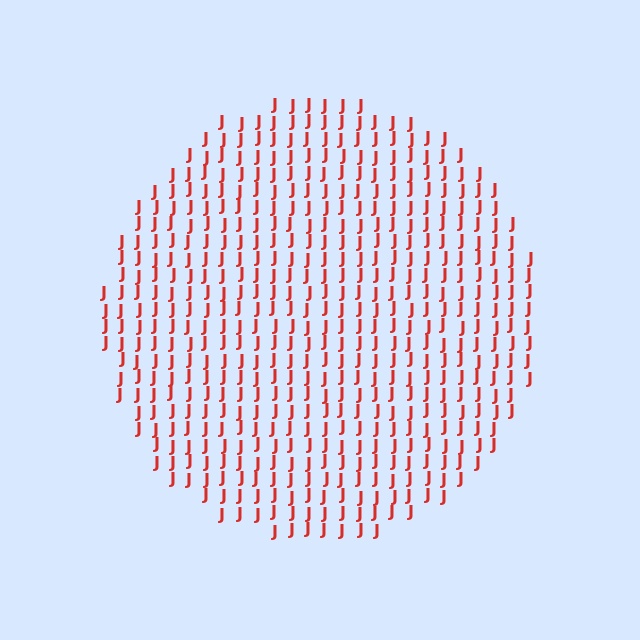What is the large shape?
The large shape is a circle.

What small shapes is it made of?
It is made of small letter J's.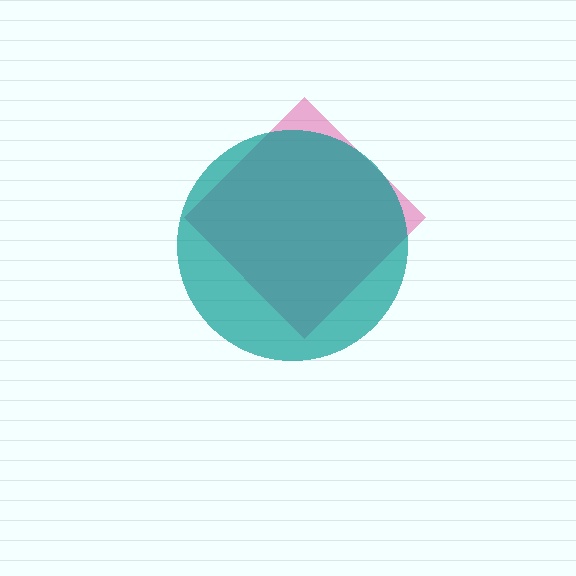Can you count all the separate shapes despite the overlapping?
Yes, there are 2 separate shapes.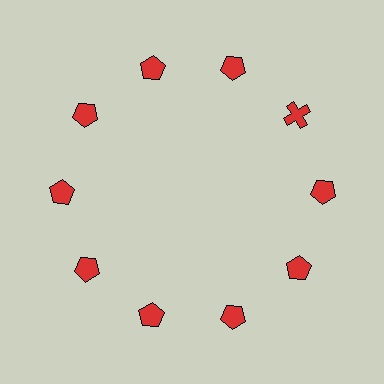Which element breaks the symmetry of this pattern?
The red cross at roughly the 2 o'clock position breaks the symmetry. All other shapes are red pentagons.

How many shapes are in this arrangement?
There are 10 shapes arranged in a ring pattern.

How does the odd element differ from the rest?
It has a different shape: cross instead of pentagon.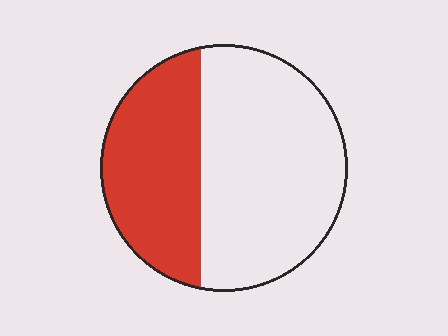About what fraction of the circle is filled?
About three eighths (3/8).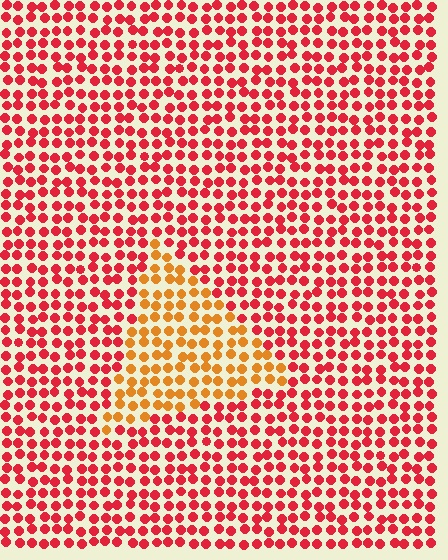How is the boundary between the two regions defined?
The boundary is defined purely by a slight shift in hue (about 39 degrees). Spacing, size, and orientation are identical on both sides.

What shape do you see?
I see a triangle.